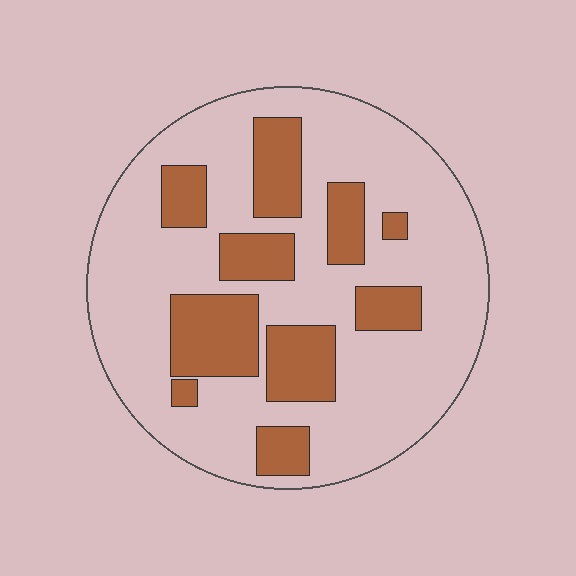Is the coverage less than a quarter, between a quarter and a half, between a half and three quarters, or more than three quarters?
Between a quarter and a half.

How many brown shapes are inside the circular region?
10.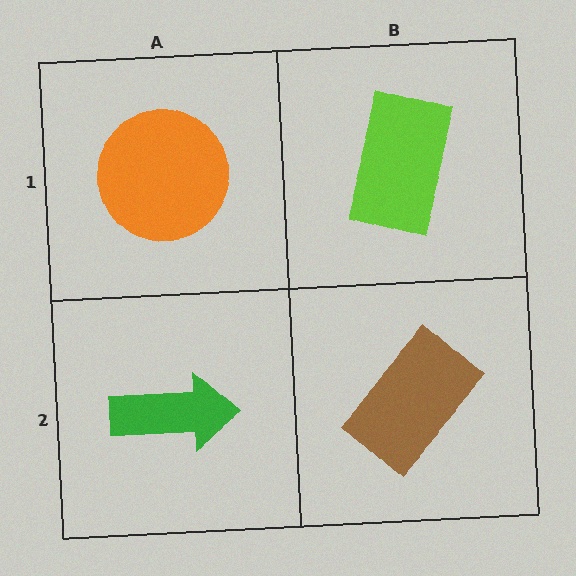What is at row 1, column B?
A lime rectangle.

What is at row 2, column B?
A brown rectangle.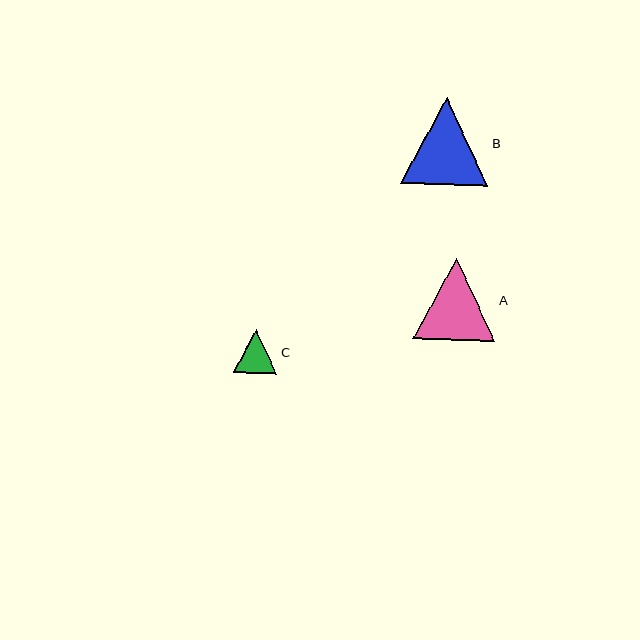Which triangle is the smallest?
Triangle C is the smallest with a size of approximately 44 pixels.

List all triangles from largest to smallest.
From largest to smallest: B, A, C.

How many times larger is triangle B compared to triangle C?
Triangle B is approximately 2.0 times the size of triangle C.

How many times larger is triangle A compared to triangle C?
Triangle A is approximately 1.9 times the size of triangle C.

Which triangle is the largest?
Triangle B is the largest with a size of approximately 87 pixels.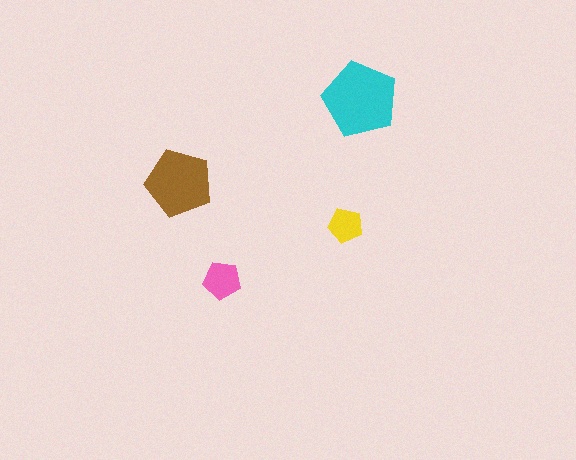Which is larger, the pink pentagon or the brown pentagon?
The brown one.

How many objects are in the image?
There are 4 objects in the image.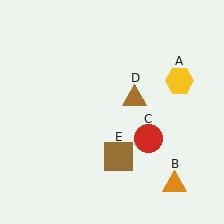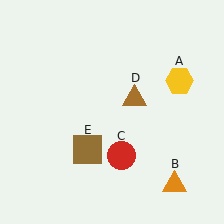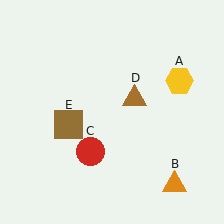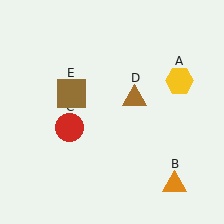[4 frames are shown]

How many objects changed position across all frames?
2 objects changed position: red circle (object C), brown square (object E).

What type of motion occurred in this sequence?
The red circle (object C), brown square (object E) rotated clockwise around the center of the scene.